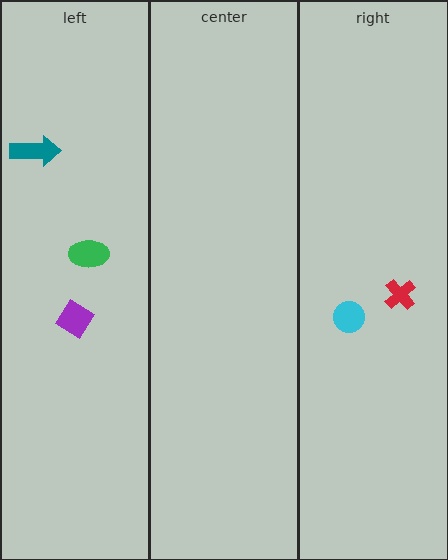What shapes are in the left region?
The teal arrow, the purple diamond, the green ellipse.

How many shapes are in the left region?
3.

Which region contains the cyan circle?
The right region.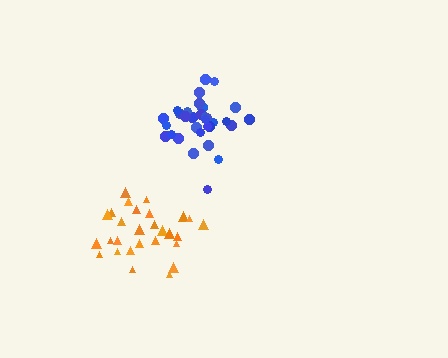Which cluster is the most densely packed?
Blue.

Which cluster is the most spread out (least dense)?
Orange.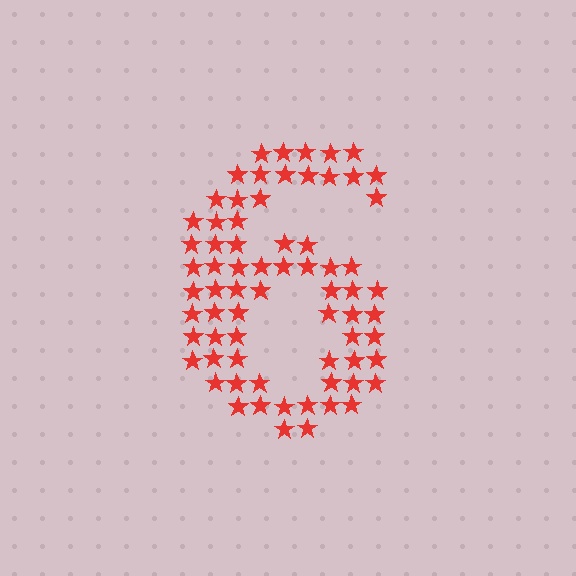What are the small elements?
The small elements are stars.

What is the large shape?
The large shape is the digit 6.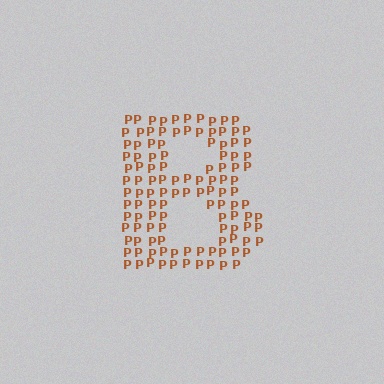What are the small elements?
The small elements are letter P's.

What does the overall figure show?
The overall figure shows the letter B.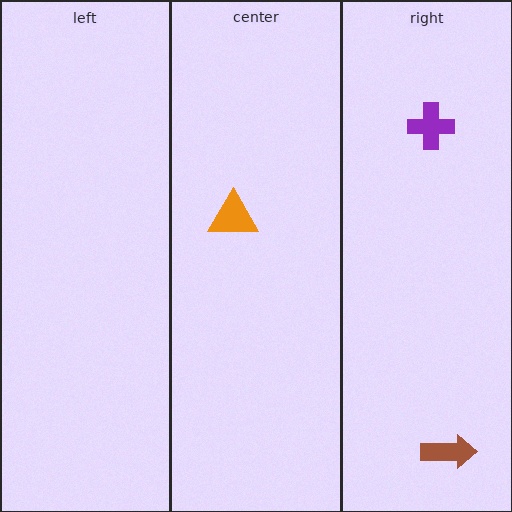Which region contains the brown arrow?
The right region.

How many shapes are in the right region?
2.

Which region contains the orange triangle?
The center region.